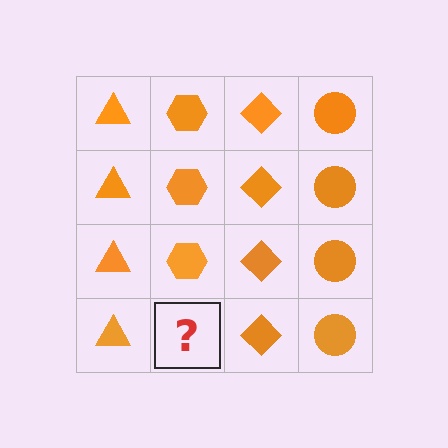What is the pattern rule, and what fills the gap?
The rule is that each column has a consistent shape. The gap should be filled with an orange hexagon.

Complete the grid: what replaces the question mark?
The question mark should be replaced with an orange hexagon.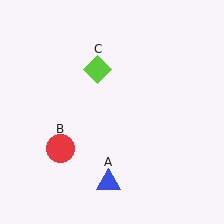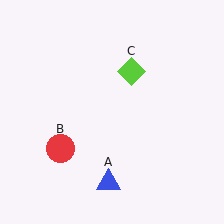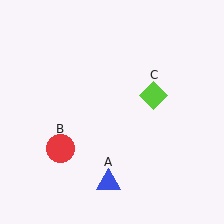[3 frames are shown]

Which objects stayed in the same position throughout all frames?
Blue triangle (object A) and red circle (object B) remained stationary.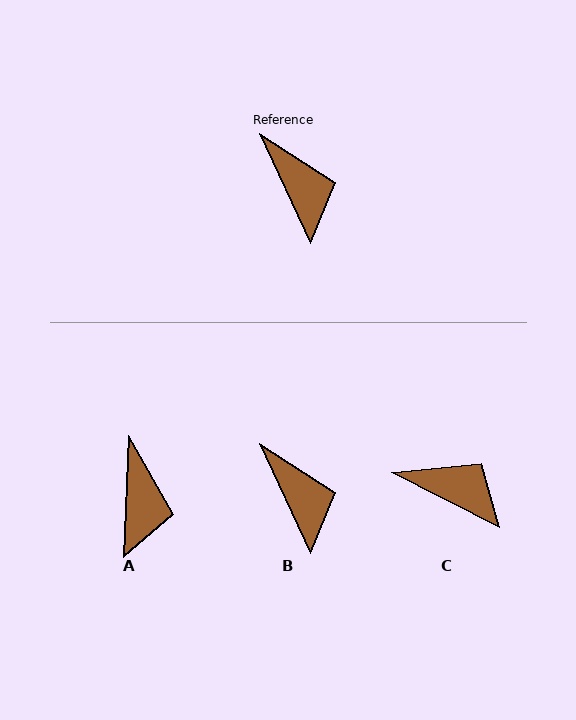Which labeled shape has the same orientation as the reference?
B.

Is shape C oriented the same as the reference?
No, it is off by about 38 degrees.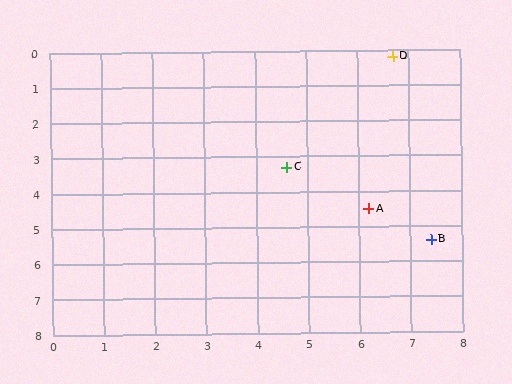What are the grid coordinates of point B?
Point B is at approximately (7.4, 5.4).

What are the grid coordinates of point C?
Point C is at approximately (4.6, 3.3).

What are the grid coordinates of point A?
Point A is at approximately (6.2, 4.5).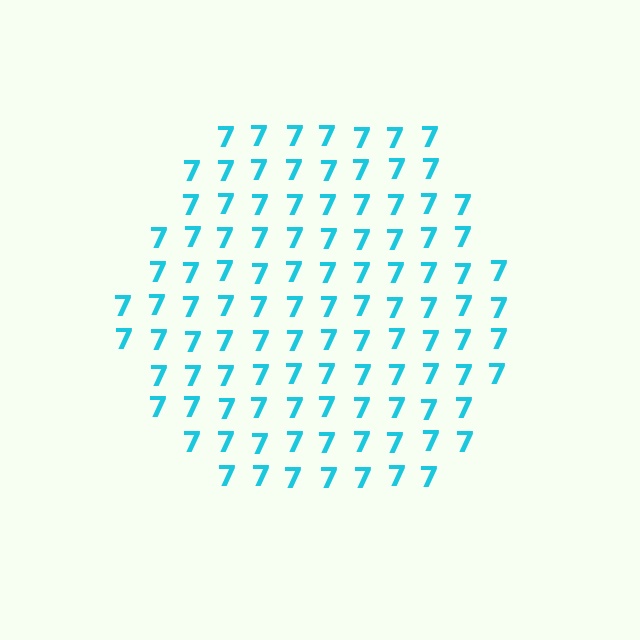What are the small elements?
The small elements are digit 7's.